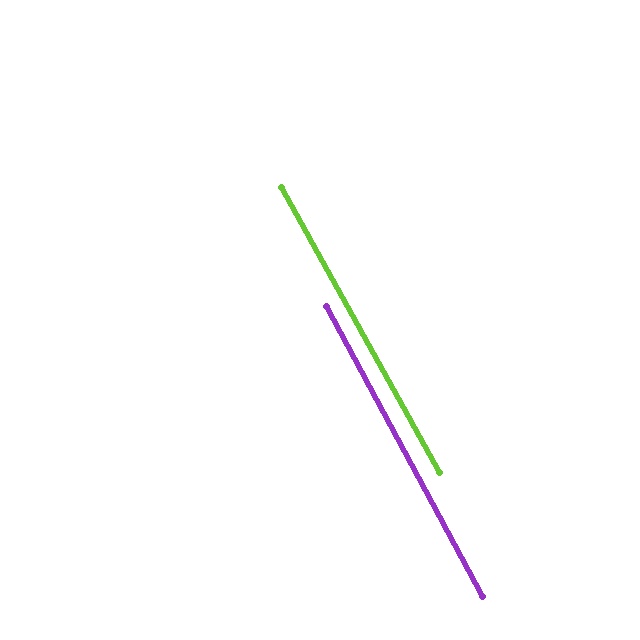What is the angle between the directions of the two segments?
Approximately 1 degree.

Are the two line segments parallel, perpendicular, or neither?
Parallel — their directions differ by only 1.0°.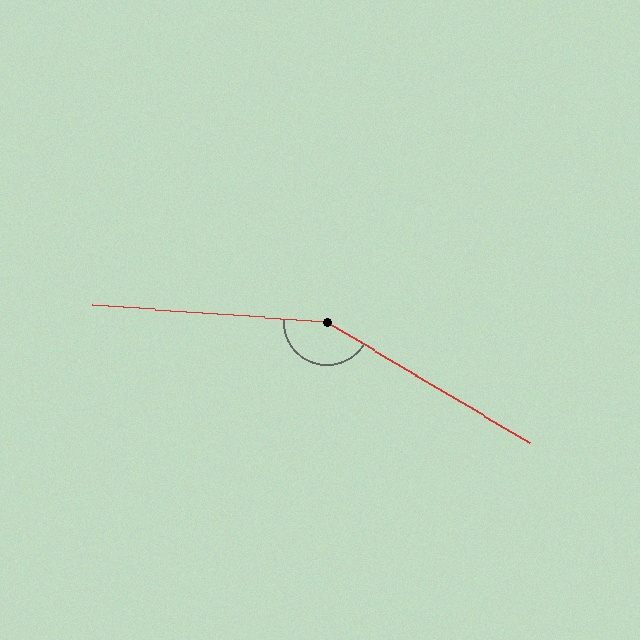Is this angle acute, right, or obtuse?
It is obtuse.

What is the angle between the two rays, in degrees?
Approximately 154 degrees.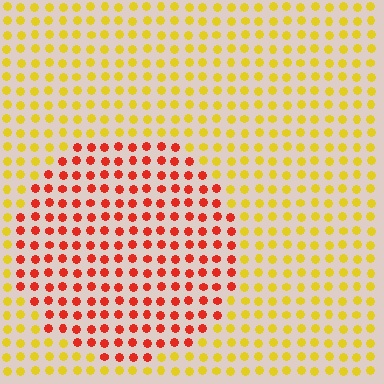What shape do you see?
I see a circle.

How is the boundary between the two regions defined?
The boundary is defined purely by a slight shift in hue (about 51 degrees). Spacing, size, and orientation are identical on both sides.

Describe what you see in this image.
The image is filled with small yellow elements in a uniform arrangement. A circle-shaped region is visible where the elements are tinted to a slightly different hue, forming a subtle color boundary.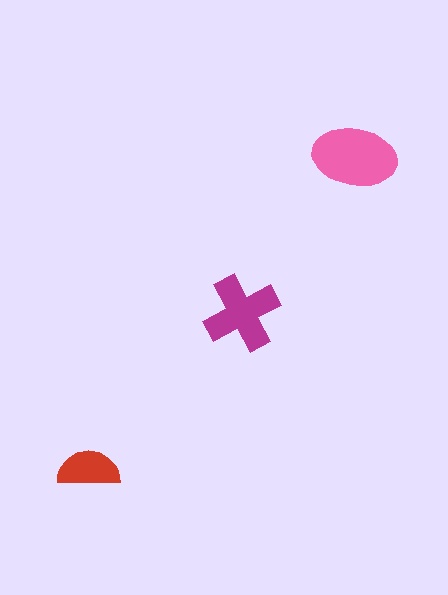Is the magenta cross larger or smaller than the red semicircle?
Larger.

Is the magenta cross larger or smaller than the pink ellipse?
Smaller.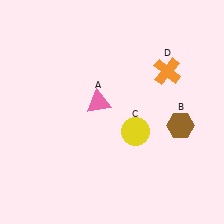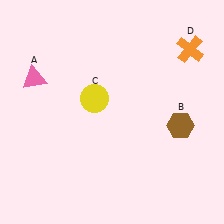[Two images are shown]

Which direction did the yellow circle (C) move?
The yellow circle (C) moved left.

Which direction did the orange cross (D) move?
The orange cross (D) moved right.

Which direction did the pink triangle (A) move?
The pink triangle (A) moved left.